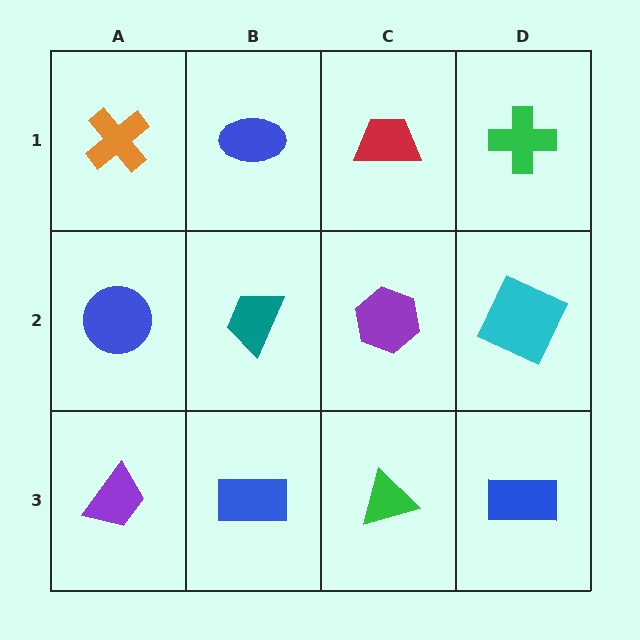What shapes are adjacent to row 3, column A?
A blue circle (row 2, column A), a blue rectangle (row 3, column B).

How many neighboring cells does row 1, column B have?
3.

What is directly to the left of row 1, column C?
A blue ellipse.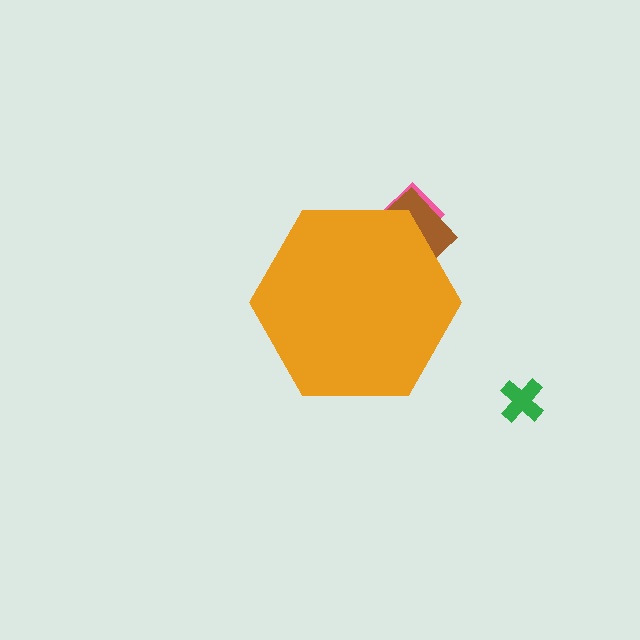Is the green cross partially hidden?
No, the green cross is fully visible.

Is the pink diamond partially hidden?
Yes, the pink diamond is partially hidden behind the orange hexagon.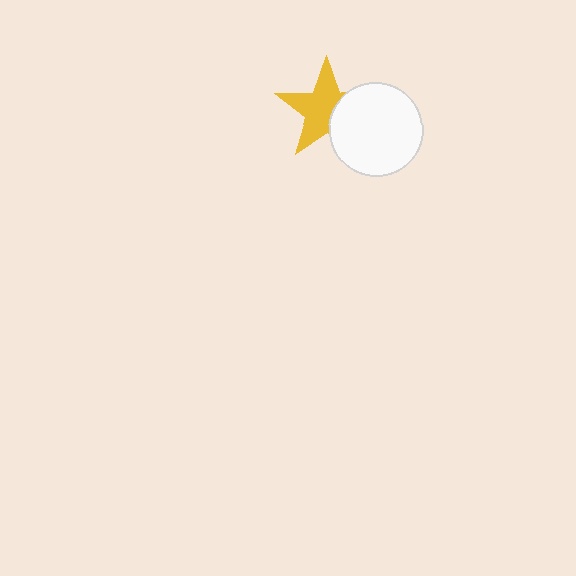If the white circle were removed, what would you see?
You would see the complete yellow star.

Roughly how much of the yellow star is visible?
About half of it is visible (roughly 65%).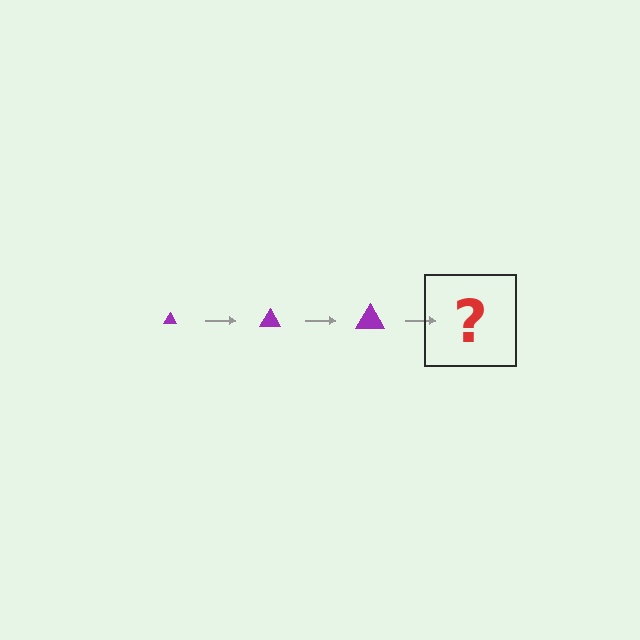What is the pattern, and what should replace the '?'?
The pattern is that the triangle gets progressively larger each step. The '?' should be a purple triangle, larger than the previous one.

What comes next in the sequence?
The next element should be a purple triangle, larger than the previous one.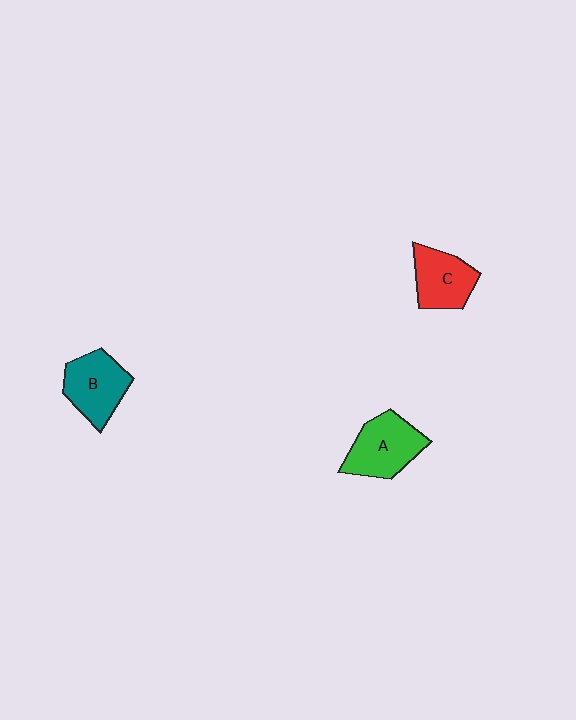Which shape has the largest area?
Shape A (green).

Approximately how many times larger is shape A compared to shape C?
Approximately 1.2 times.